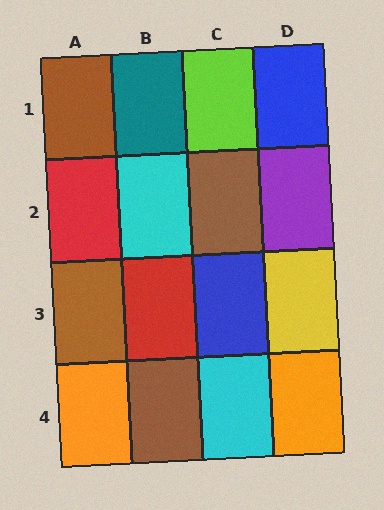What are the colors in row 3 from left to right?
Brown, red, blue, yellow.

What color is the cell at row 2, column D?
Purple.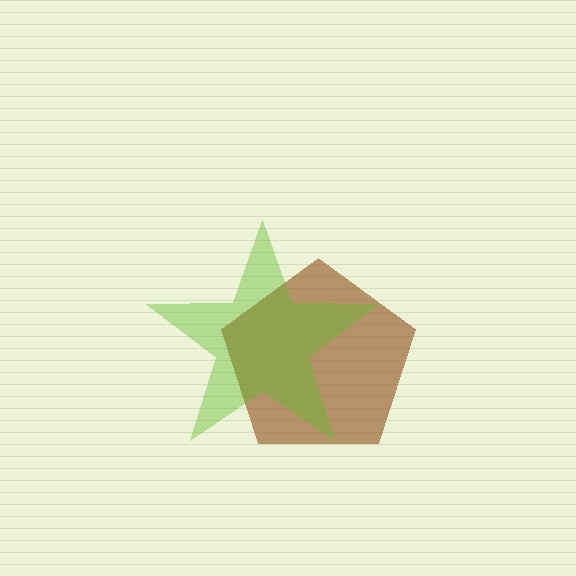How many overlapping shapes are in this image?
There are 2 overlapping shapes in the image.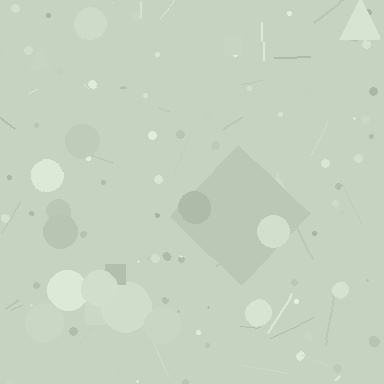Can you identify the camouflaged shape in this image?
The camouflaged shape is a diamond.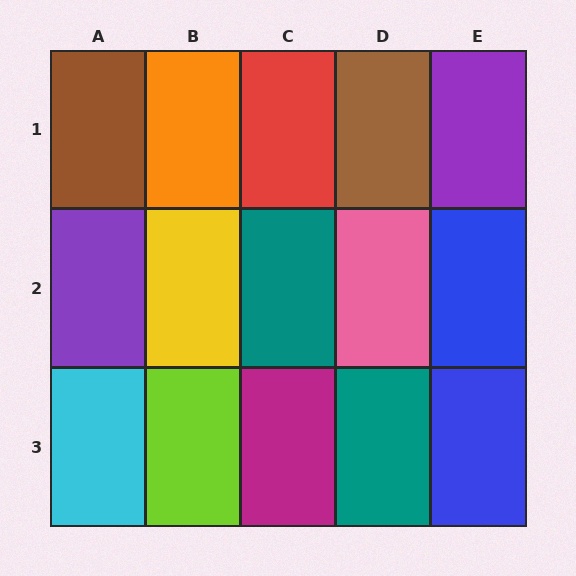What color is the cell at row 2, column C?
Teal.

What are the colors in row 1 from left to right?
Brown, orange, red, brown, purple.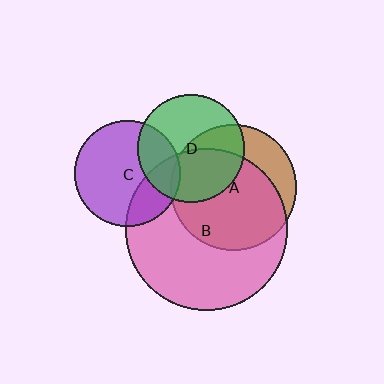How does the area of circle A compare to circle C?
Approximately 1.4 times.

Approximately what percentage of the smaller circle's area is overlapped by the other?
Approximately 40%.